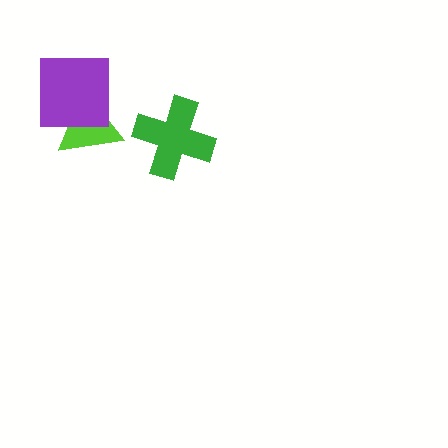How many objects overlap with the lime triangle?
1 object overlaps with the lime triangle.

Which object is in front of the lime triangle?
The purple square is in front of the lime triangle.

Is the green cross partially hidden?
No, no other shape covers it.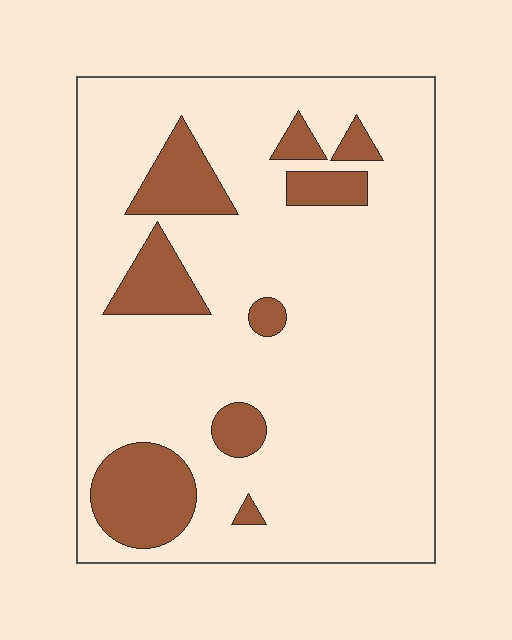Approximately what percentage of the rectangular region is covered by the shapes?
Approximately 15%.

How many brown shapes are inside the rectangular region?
9.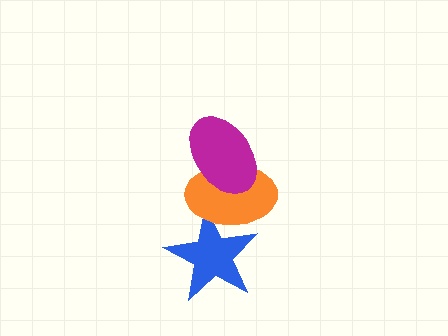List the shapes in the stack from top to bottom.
From top to bottom: the magenta ellipse, the orange ellipse, the blue star.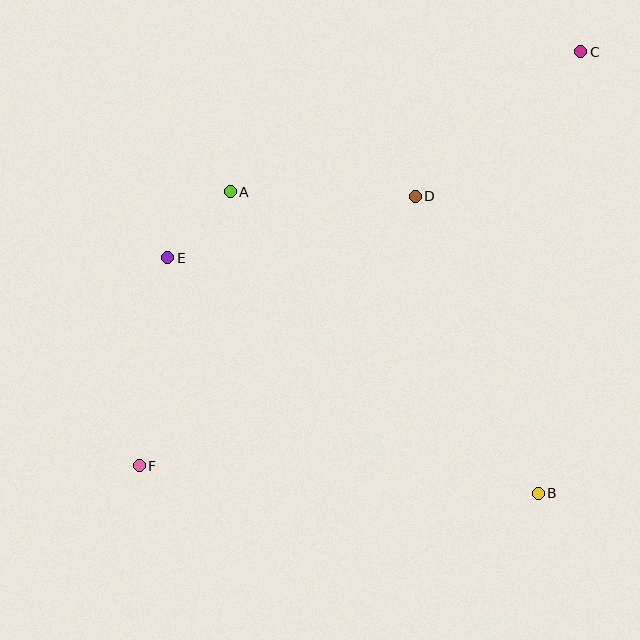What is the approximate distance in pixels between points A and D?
The distance between A and D is approximately 185 pixels.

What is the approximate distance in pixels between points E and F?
The distance between E and F is approximately 210 pixels.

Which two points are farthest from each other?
Points C and F are farthest from each other.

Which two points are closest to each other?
Points A and E are closest to each other.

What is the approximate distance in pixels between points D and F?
The distance between D and F is approximately 386 pixels.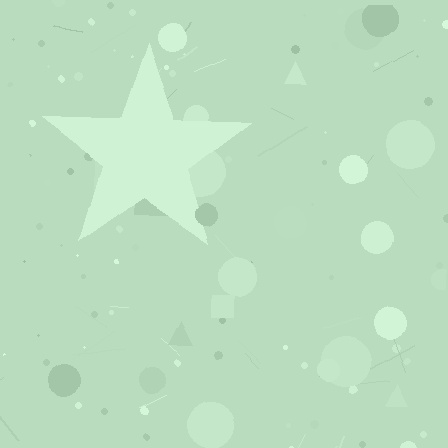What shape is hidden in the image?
A star is hidden in the image.